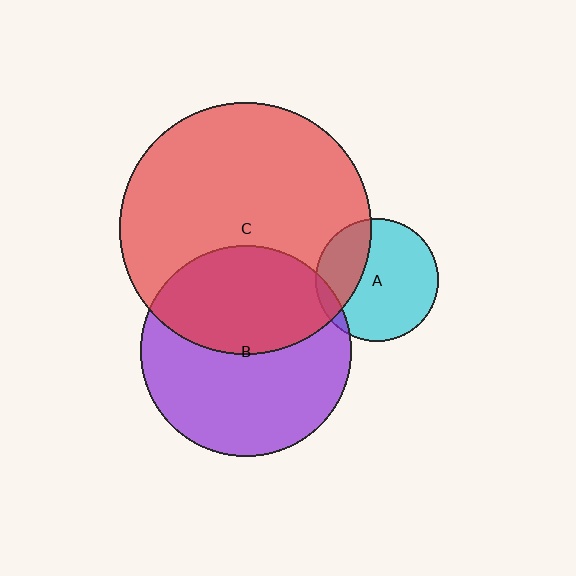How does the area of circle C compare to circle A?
Approximately 4.2 times.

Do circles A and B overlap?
Yes.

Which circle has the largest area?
Circle C (red).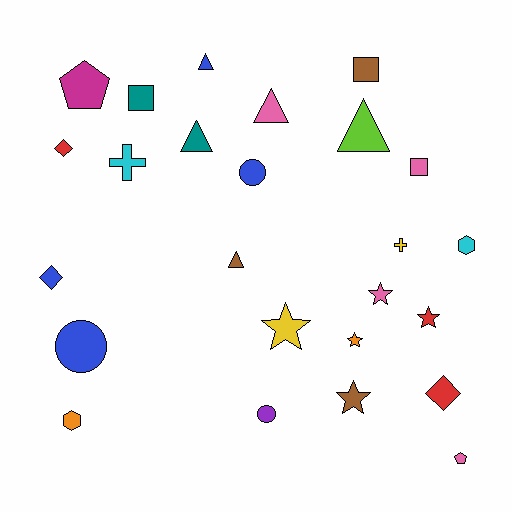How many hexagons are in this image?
There are 2 hexagons.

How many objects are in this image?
There are 25 objects.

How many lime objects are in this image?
There is 1 lime object.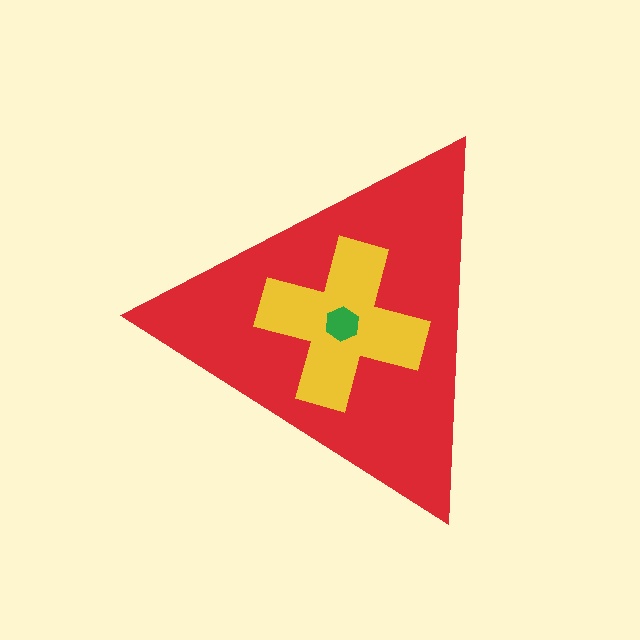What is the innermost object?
The green hexagon.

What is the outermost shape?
The red triangle.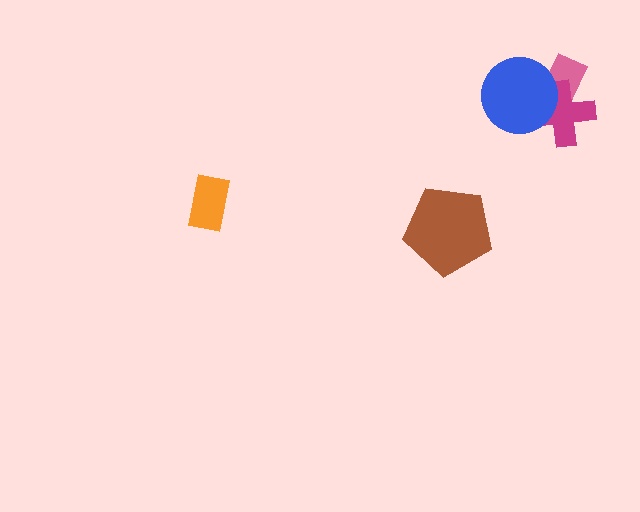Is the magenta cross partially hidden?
Yes, it is partially covered by another shape.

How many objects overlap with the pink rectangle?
2 objects overlap with the pink rectangle.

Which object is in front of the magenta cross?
The blue circle is in front of the magenta cross.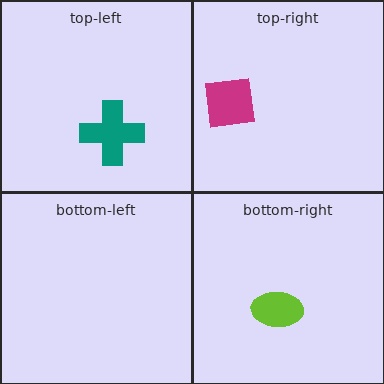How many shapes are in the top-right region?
1.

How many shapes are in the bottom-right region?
1.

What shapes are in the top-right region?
The magenta square.